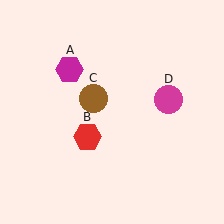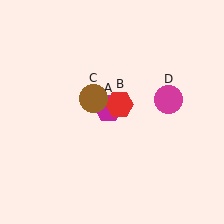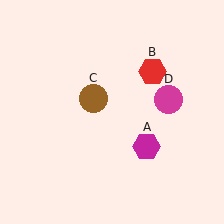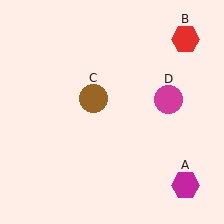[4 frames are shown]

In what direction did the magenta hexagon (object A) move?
The magenta hexagon (object A) moved down and to the right.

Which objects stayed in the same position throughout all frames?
Brown circle (object C) and magenta circle (object D) remained stationary.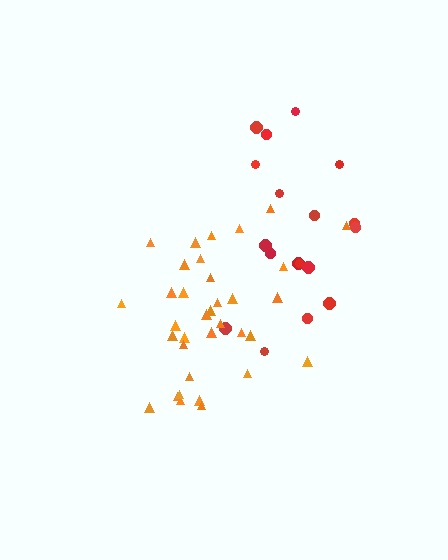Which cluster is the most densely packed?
Orange.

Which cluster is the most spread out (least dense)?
Red.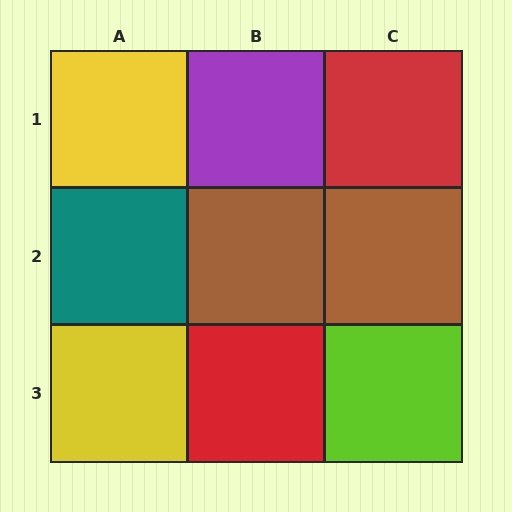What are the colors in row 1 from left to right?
Yellow, purple, red.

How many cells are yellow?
2 cells are yellow.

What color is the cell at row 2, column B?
Brown.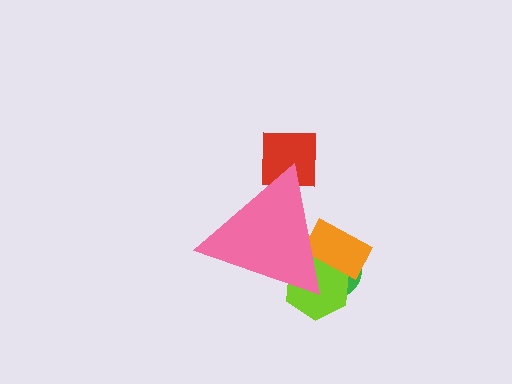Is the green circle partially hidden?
Yes, the green circle is partially hidden behind the pink triangle.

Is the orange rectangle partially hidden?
Yes, the orange rectangle is partially hidden behind the pink triangle.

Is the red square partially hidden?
Yes, the red square is partially hidden behind the pink triangle.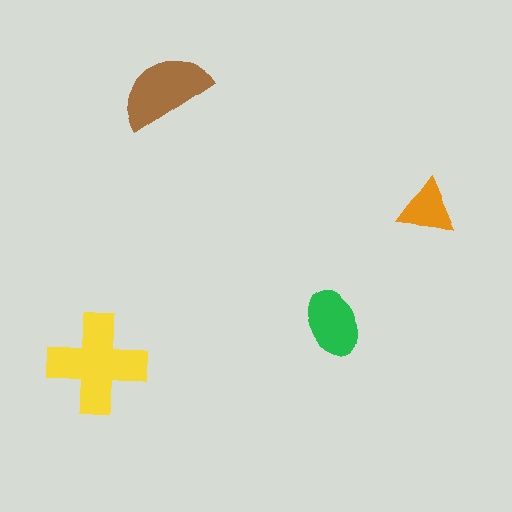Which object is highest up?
The brown semicircle is topmost.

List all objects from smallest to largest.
The orange triangle, the green ellipse, the brown semicircle, the yellow cross.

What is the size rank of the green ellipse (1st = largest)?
3rd.